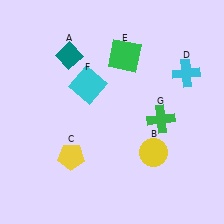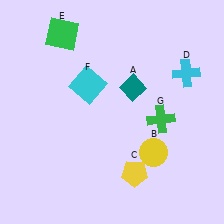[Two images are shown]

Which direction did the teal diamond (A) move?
The teal diamond (A) moved right.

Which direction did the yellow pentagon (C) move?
The yellow pentagon (C) moved right.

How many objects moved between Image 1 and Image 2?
3 objects moved between the two images.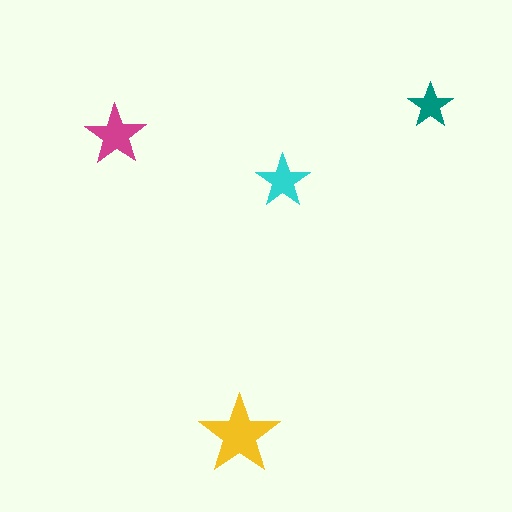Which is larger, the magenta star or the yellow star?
The yellow one.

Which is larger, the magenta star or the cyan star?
The magenta one.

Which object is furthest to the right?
The teal star is rightmost.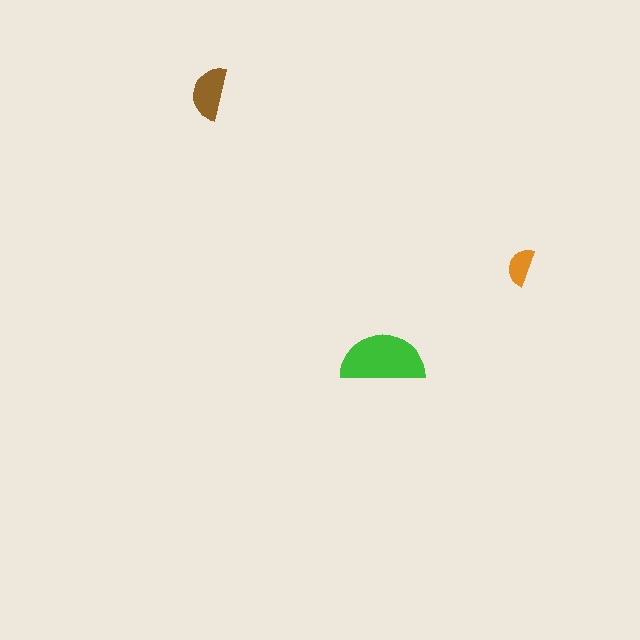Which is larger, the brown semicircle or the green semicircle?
The green one.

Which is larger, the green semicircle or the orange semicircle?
The green one.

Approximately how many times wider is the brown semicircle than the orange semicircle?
About 1.5 times wider.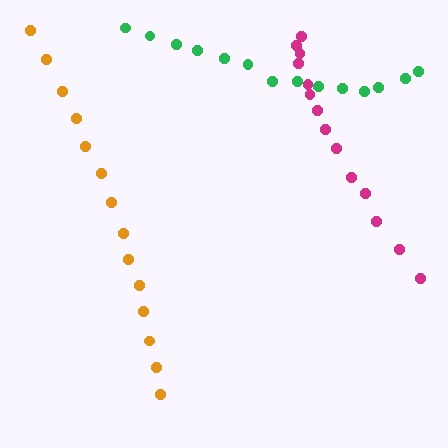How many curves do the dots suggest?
There are 3 distinct paths.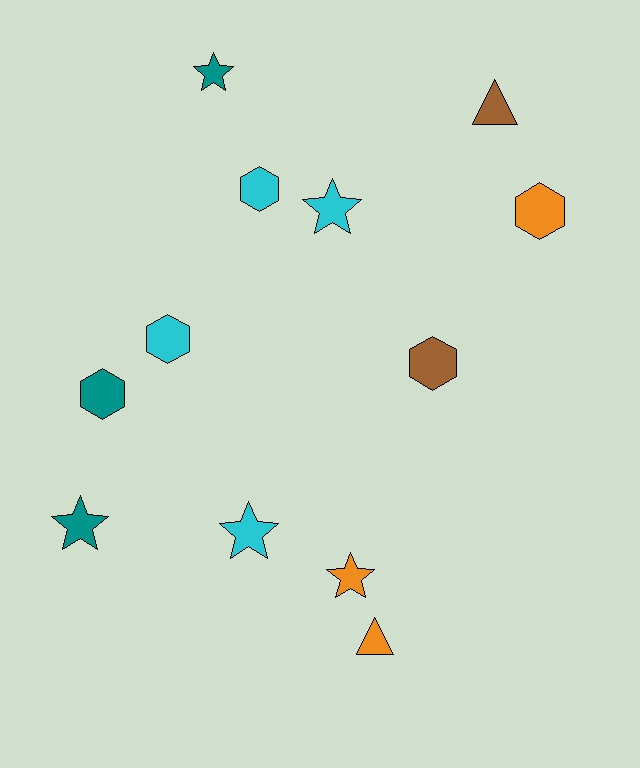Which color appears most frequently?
Cyan, with 4 objects.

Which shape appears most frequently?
Star, with 5 objects.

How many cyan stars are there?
There are 2 cyan stars.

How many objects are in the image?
There are 12 objects.